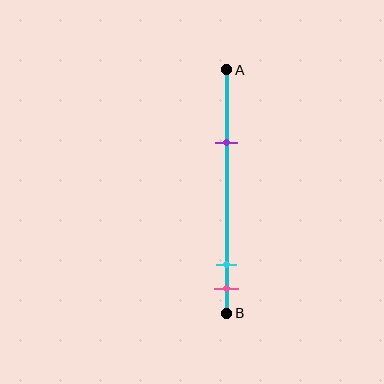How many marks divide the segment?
There are 3 marks dividing the segment.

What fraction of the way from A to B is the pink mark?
The pink mark is approximately 90% (0.9) of the way from A to B.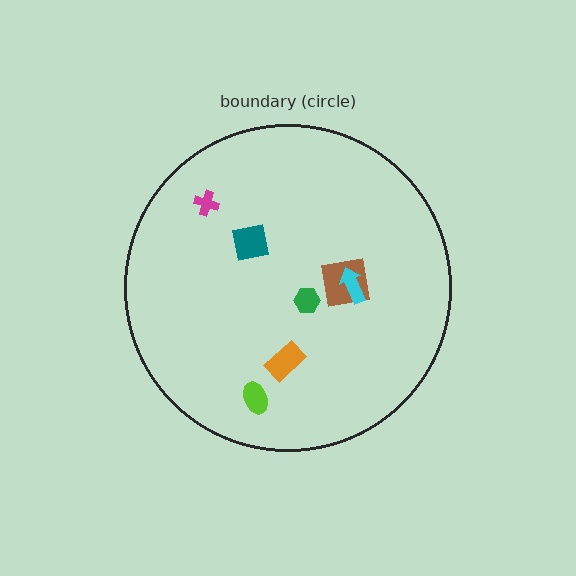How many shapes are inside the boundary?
7 inside, 0 outside.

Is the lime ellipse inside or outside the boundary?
Inside.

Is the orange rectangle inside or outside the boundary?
Inside.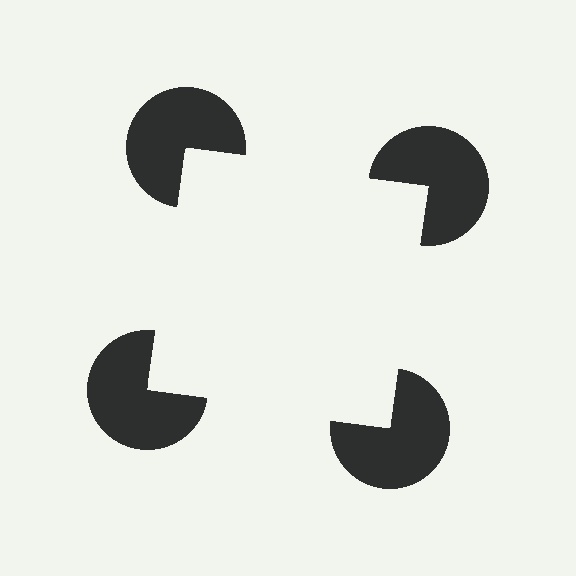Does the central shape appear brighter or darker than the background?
It typically appears slightly brighter than the background, even though no actual brightness change is drawn.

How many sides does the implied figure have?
4 sides.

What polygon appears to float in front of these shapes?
An illusory square — its edges are inferred from the aligned wedge cuts in the pac-man discs, not physically drawn.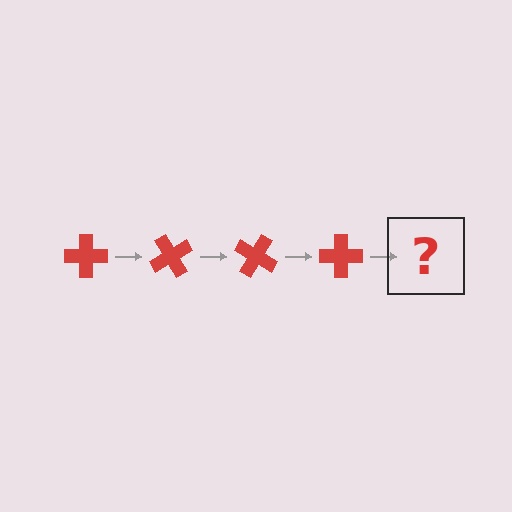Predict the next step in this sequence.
The next step is a red cross rotated 240 degrees.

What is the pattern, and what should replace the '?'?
The pattern is that the cross rotates 60 degrees each step. The '?' should be a red cross rotated 240 degrees.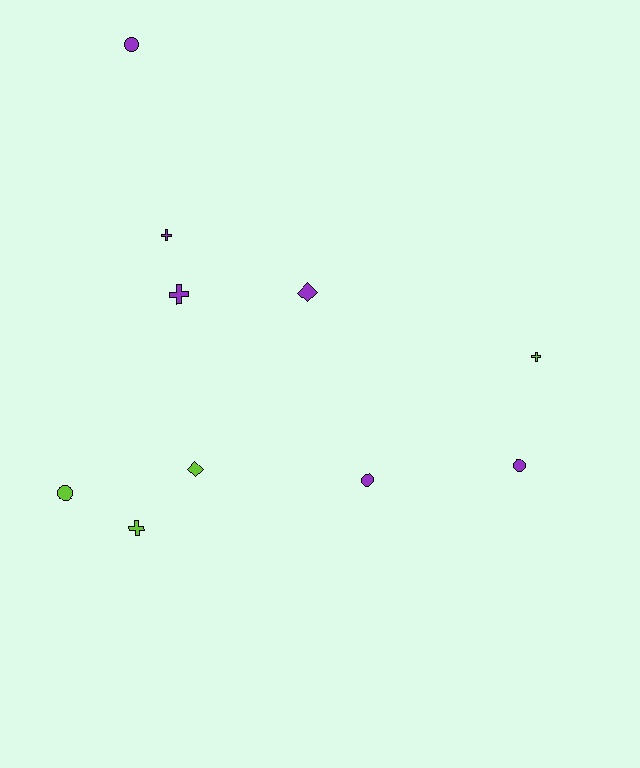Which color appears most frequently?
Purple, with 6 objects.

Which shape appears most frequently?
Circle, with 4 objects.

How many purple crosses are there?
There are 2 purple crosses.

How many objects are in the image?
There are 10 objects.